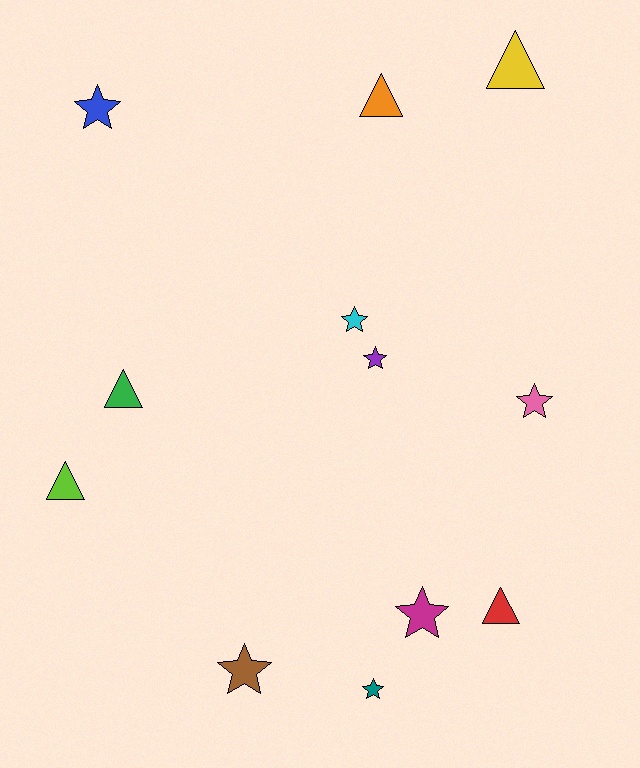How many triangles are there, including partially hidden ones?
There are 5 triangles.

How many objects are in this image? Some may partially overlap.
There are 12 objects.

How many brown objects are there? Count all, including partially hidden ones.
There is 1 brown object.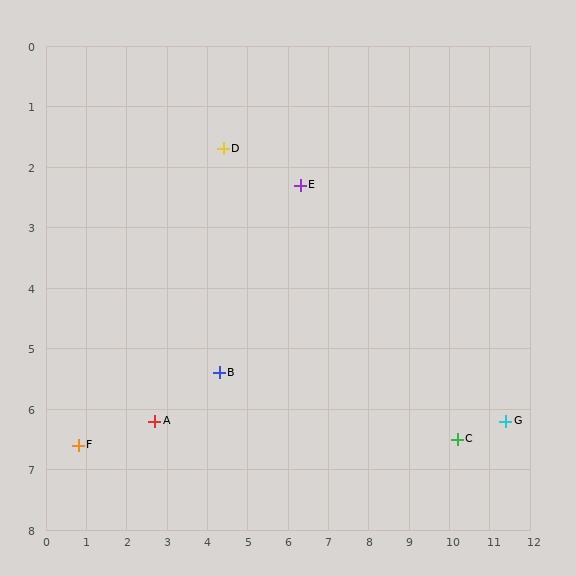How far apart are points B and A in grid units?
Points B and A are about 1.8 grid units apart.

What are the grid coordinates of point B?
Point B is at approximately (4.3, 5.4).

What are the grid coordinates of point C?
Point C is at approximately (10.2, 6.5).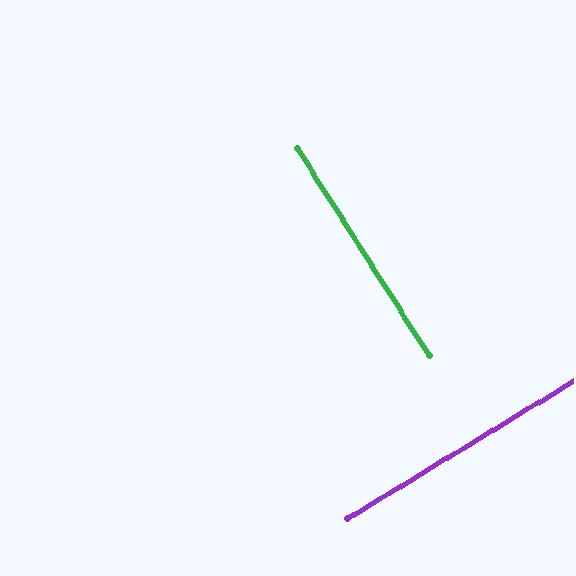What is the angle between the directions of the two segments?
Approximately 89 degrees.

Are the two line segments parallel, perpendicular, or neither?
Perpendicular — they meet at approximately 89°.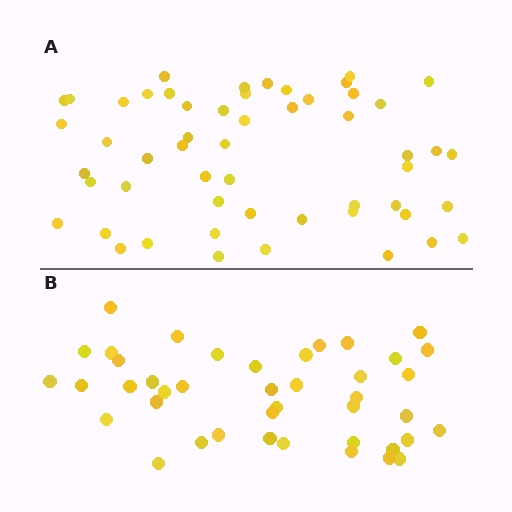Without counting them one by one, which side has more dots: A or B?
Region A (the top region) has more dots.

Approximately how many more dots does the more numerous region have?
Region A has roughly 12 or so more dots than region B.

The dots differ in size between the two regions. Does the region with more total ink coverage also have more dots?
No. Region B has more total ink coverage because its dots are larger, but region A actually contains more individual dots. Total area can be misleading — the number of items is what matters here.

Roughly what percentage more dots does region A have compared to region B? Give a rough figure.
About 30% more.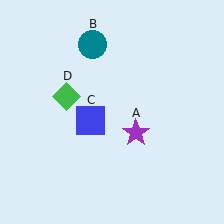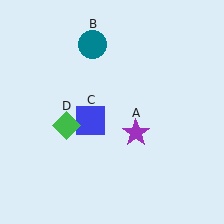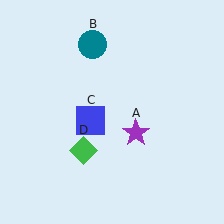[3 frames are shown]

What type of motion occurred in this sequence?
The green diamond (object D) rotated counterclockwise around the center of the scene.